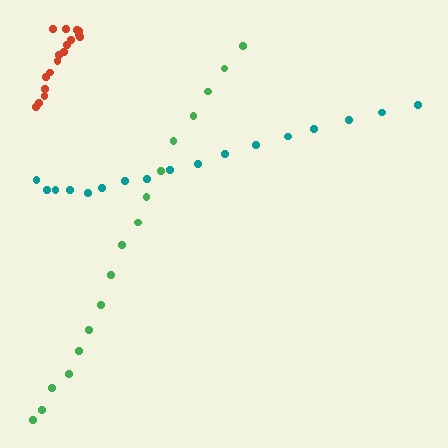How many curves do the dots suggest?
There are 3 distinct paths.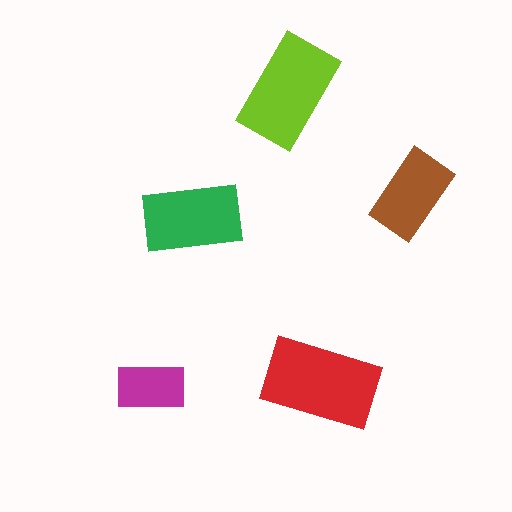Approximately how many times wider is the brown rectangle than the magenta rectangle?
About 1.5 times wider.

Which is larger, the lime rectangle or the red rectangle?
The red one.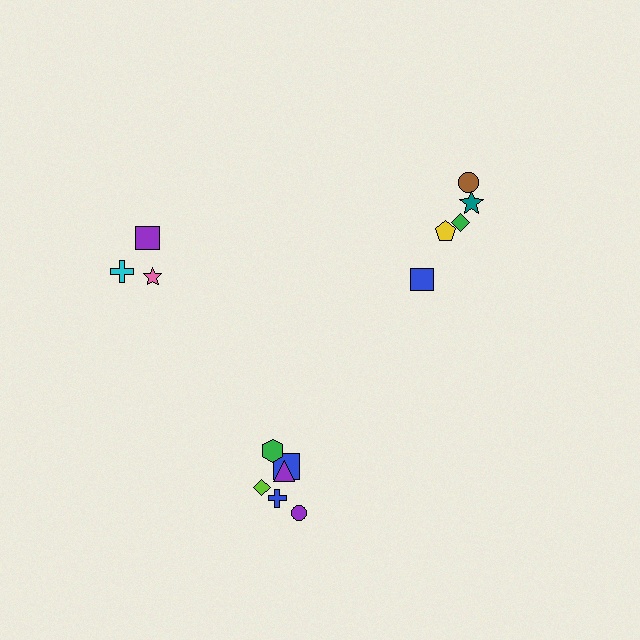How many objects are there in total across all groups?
There are 14 objects.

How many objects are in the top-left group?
There are 3 objects.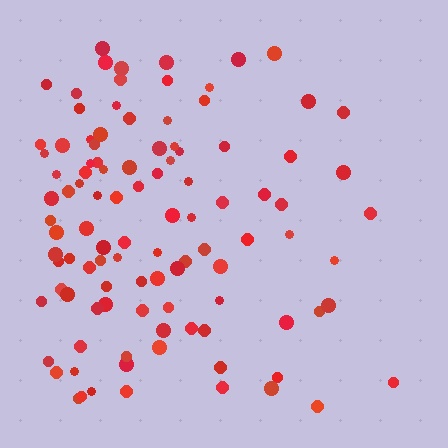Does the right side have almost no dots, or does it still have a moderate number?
Still a moderate number, just noticeably fewer than the left.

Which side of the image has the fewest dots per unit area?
The right.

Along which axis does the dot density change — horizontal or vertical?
Horizontal.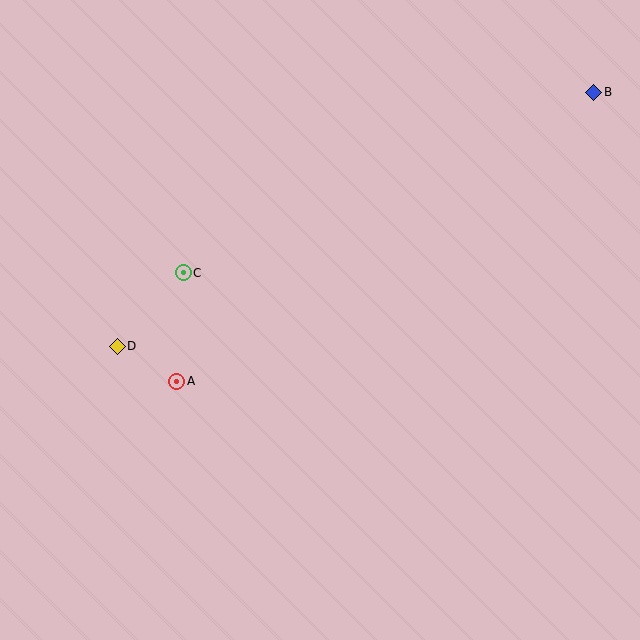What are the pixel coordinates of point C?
Point C is at (183, 273).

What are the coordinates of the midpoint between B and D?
The midpoint between B and D is at (355, 219).